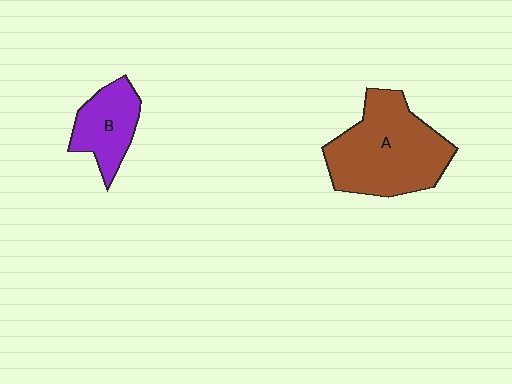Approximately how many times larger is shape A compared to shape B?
Approximately 2.1 times.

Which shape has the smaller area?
Shape B (purple).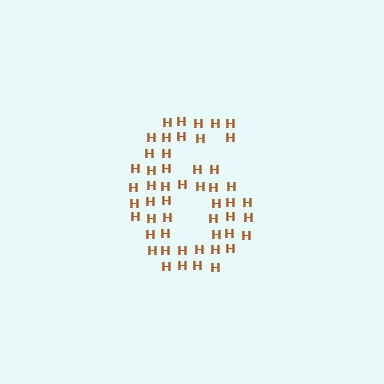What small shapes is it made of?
It is made of small letter H's.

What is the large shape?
The large shape is the digit 6.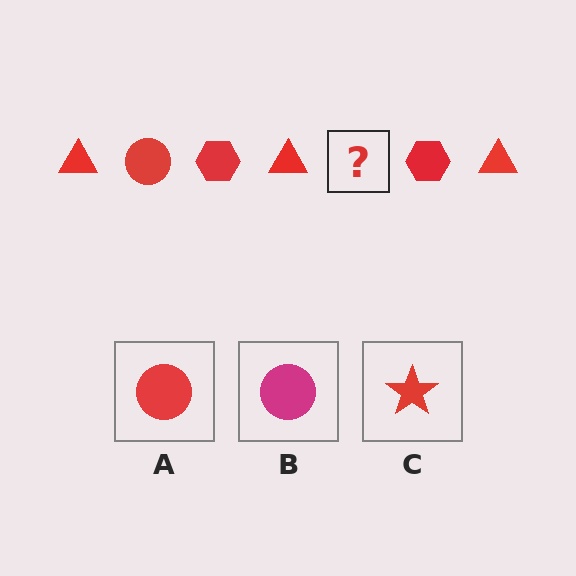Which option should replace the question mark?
Option A.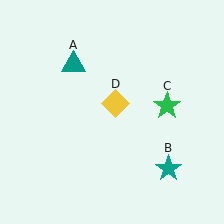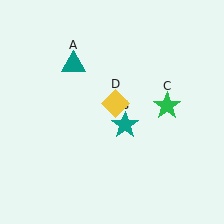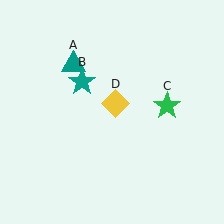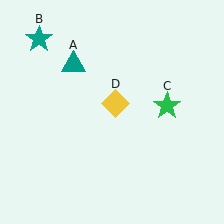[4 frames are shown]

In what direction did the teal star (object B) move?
The teal star (object B) moved up and to the left.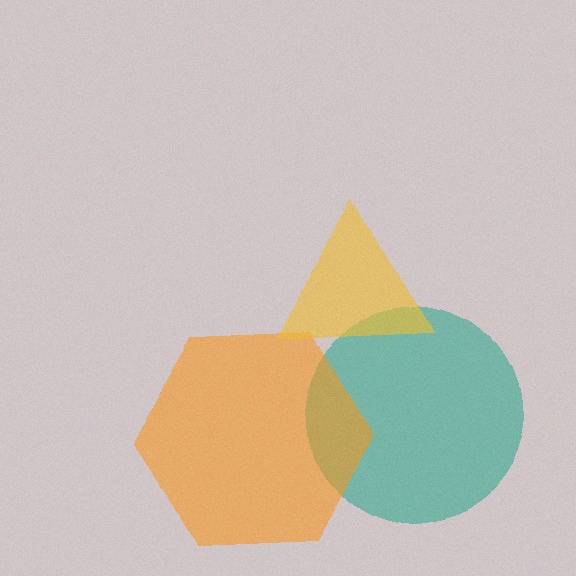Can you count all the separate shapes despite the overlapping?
Yes, there are 3 separate shapes.